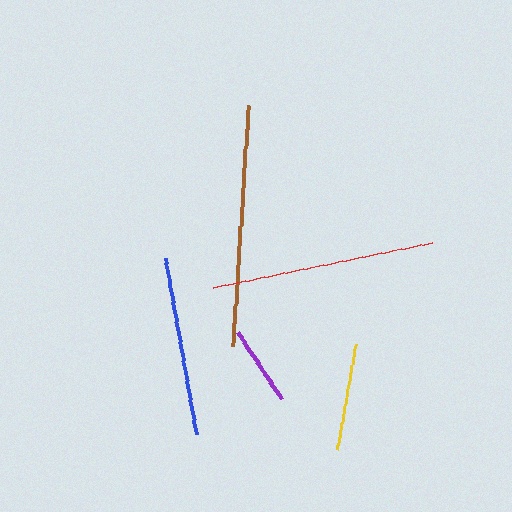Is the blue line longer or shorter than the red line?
The red line is longer than the blue line.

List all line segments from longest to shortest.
From longest to shortest: brown, red, blue, yellow, purple.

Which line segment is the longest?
The brown line is the longest at approximately 241 pixels.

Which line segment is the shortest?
The purple line is the shortest at approximately 79 pixels.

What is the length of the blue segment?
The blue segment is approximately 178 pixels long.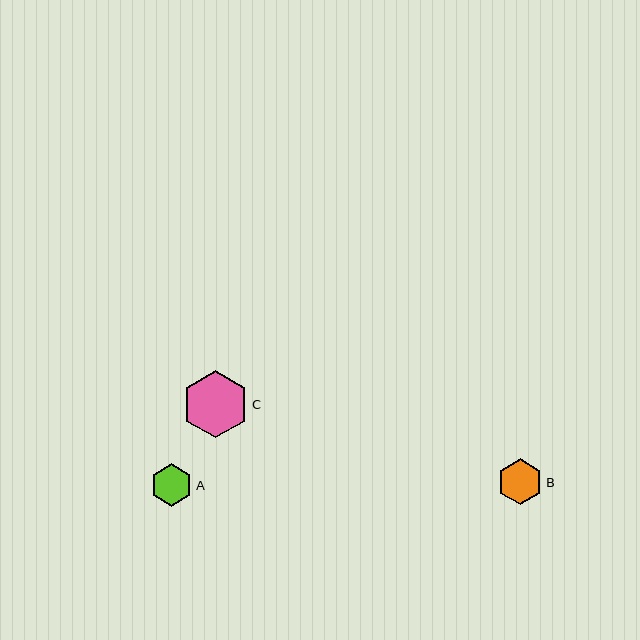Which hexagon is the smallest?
Hexagon A is the smallest with a size of approximately 42 pixels.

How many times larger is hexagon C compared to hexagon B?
Hexagon C is approximately 1.5 times the size of hexagon B.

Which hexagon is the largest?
Hexagon C is the largest with a size of approximately 67 pixels.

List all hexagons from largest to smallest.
From largest to smallest: C, B, A.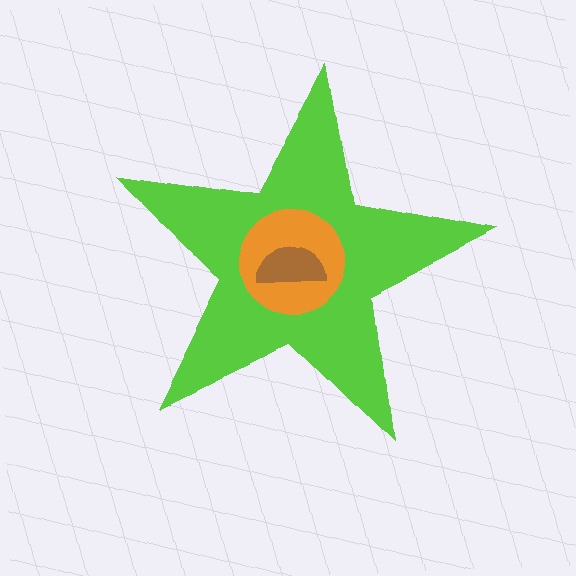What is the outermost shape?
The lime star.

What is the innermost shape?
The brown semicircle.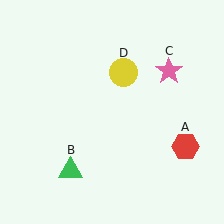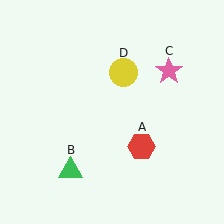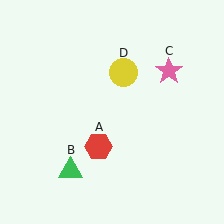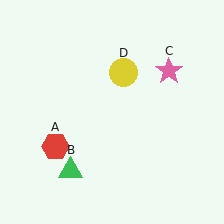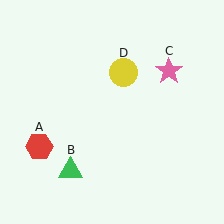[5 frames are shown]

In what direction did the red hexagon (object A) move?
The red hexagon (object A) moved left.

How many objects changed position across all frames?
1 object changed position: red hexagon (object A).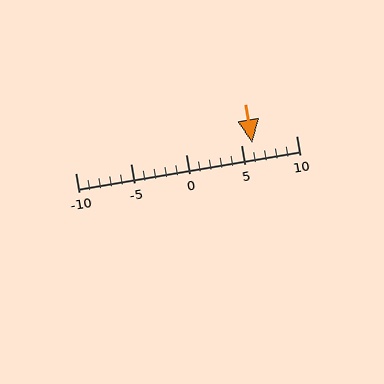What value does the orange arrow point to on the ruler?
The orange arrow points to approximately 6.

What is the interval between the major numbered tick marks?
The major tick marks are spaced 5 units apart.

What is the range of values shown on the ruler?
The ruler shows values from -10 to 10.